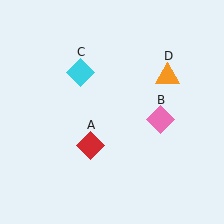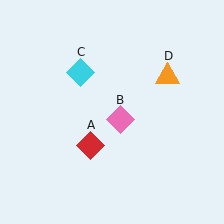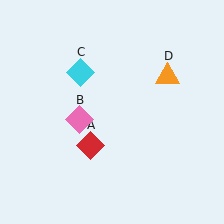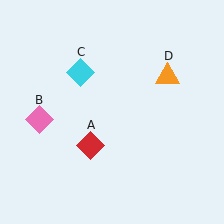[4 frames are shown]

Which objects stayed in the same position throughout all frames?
Red diamond (object A) and cyan diamond (object C) and orange triangle (object D) remained stationary.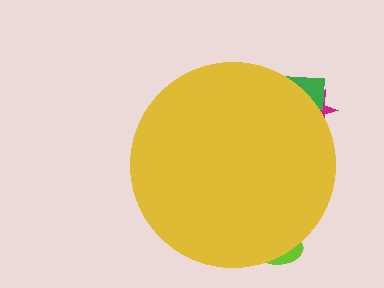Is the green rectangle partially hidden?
Yes, the green rectangle is partially hidden behind the yellow circle.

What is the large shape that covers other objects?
A yellow circle.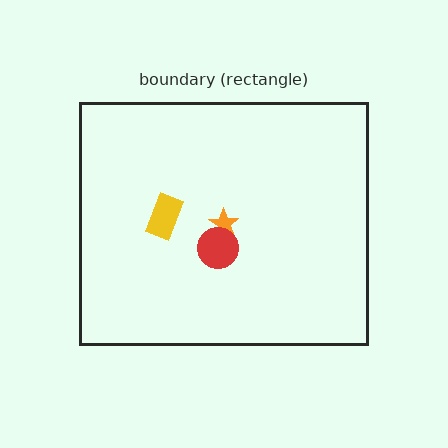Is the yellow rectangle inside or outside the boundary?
Inside.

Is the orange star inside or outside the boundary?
Inside.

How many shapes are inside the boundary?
3 inside, 0 outside.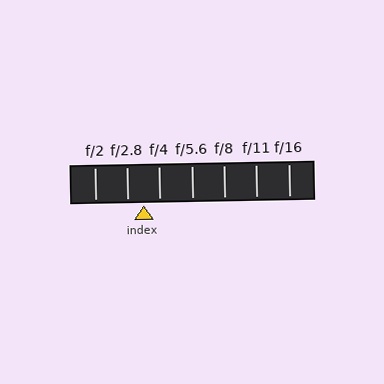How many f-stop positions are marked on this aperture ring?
There are 7 f-stop positions marked.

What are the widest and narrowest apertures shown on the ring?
The widest aperture shown is f/2 and the narrowest is f/16.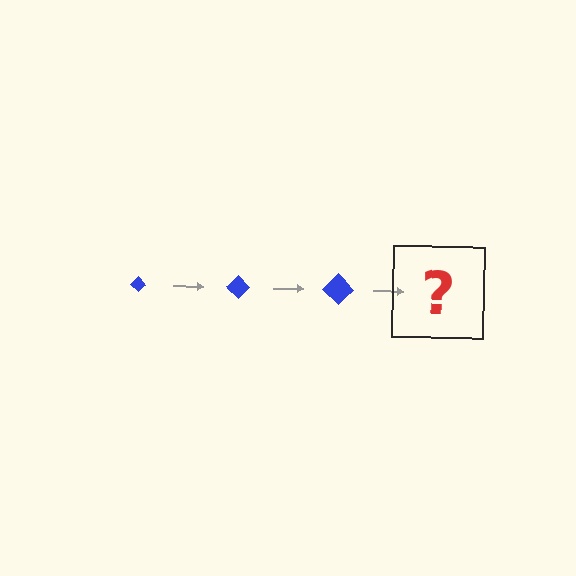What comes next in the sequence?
The next element should be a blue diamond, larger than the previous one.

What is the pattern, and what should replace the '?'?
The pattern is that the diamond gets progressively larger each step. The '?' should be a blue diamond, larger than the previous one.